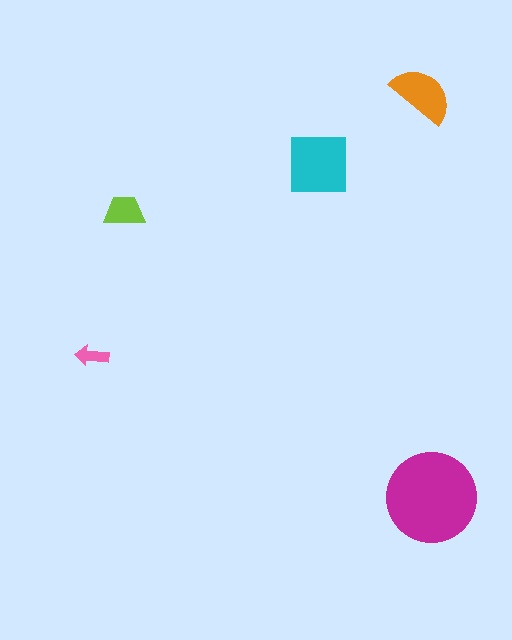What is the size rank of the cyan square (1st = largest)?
2nd.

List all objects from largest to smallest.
The magenta circle, the cyan square, the orange semicircle, the lime trapezoid, the pink arrow.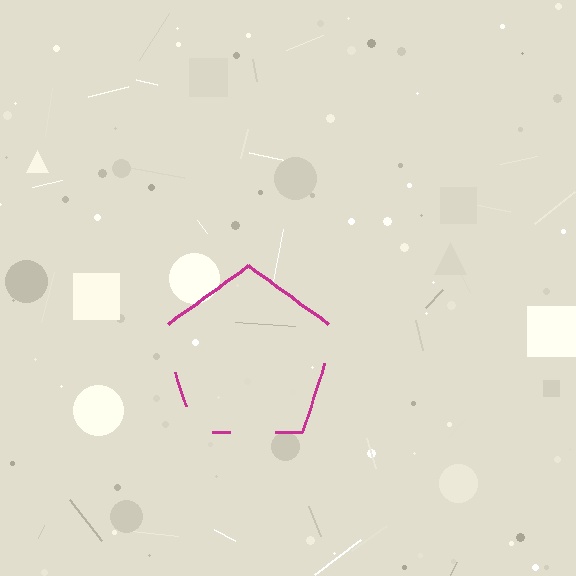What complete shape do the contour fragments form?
The contour fragments form a pentagon.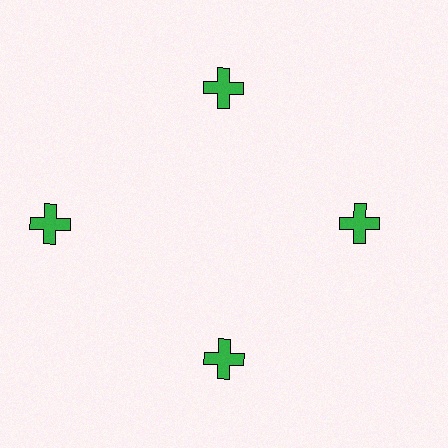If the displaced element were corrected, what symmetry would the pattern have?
It would have 4-fold rotational symmetry — the pattern would map onto itself every 90 degrees.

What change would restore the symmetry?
The symmetry would be restored by moving it inward, back onto the ring so that all 4 crosses sit at equal angles and equal distance from the center.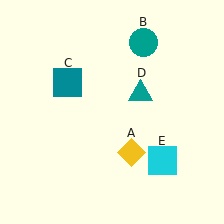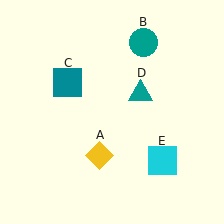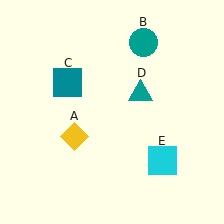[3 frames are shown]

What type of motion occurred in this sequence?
The yellow diamond (object A) rotated clockwise around the center of the scene.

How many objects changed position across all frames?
1 object changed position: yellow diamond (object A).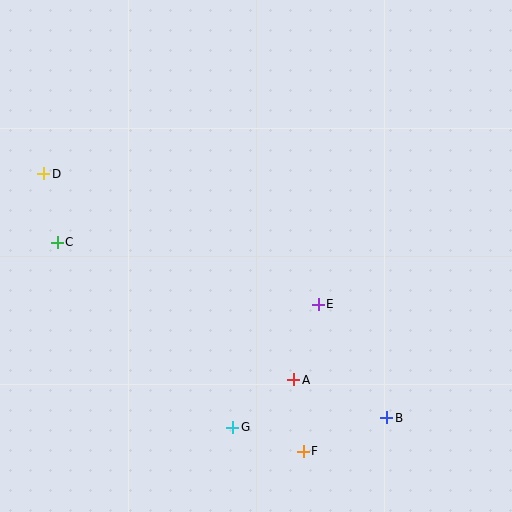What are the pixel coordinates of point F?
Point F is at (303, 451).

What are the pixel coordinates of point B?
Point B is at (387, 418).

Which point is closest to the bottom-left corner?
Point G is closest to the bottom-left corner.